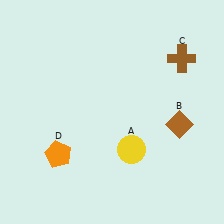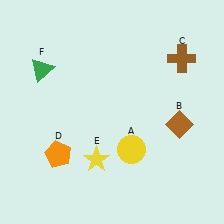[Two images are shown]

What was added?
A yellow star (E), a green triangle (F) were added in Image 2.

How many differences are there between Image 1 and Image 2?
There are 2 differences between the two images.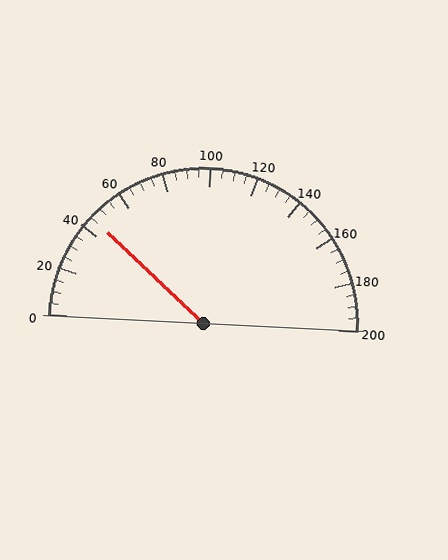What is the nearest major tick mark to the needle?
The nearest major tick mark is 40.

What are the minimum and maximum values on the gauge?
The gauge ranges from 0 to 200.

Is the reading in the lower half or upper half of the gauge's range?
The reading is in the lower half of the range (0 to 200).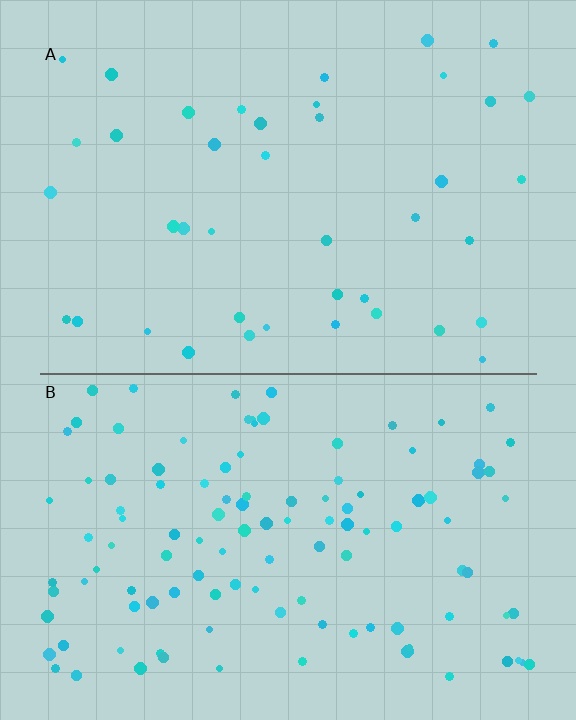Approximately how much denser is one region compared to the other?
Approximately 2.8× — region B over region A.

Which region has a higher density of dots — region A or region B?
B (the bottom).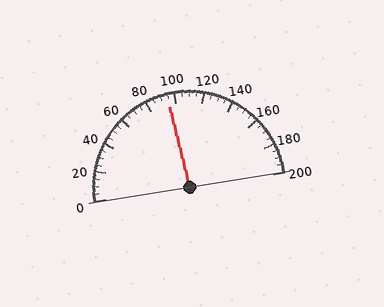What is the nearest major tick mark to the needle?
The nearest major tick mark is 100.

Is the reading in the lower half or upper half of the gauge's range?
The reading is in the lower half of the range (0 to 200).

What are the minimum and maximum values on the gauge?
The gauge ranges from 0 to 200.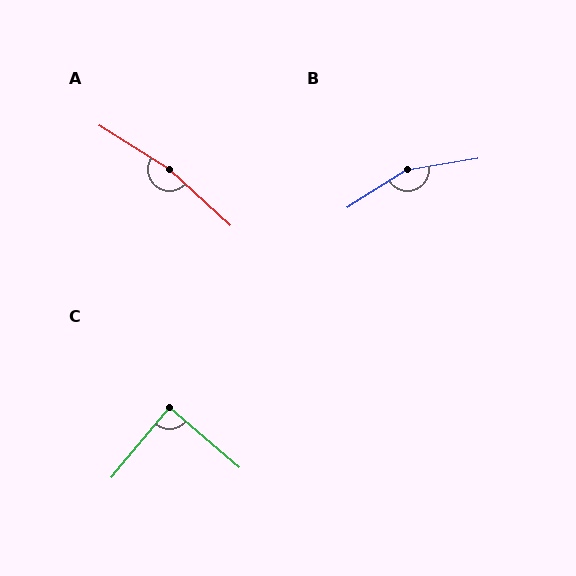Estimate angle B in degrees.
Approximately 157 degrees.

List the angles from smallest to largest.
C (90°), B (157°), A (170°).